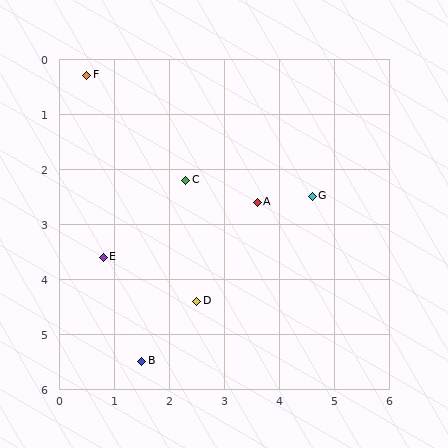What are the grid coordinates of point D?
Point D is at approximately (2.5, 4.4).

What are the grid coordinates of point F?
Point F is at approximately (0.5, 0.3).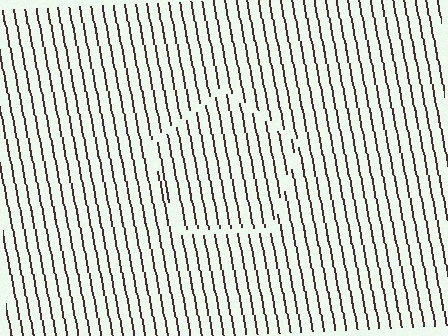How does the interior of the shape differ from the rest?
The interior of the shape contains the same grating, shifted by half a period — the contour is defined by the phase discontinuity where line-ends from the inner and outer gratings abut.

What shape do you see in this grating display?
An illusory pentagon. The interior of the shape contains the same grating, shifted by half a period — the contour is defined by the phase discontinuity where line-ends from the inner and outer gratings abut.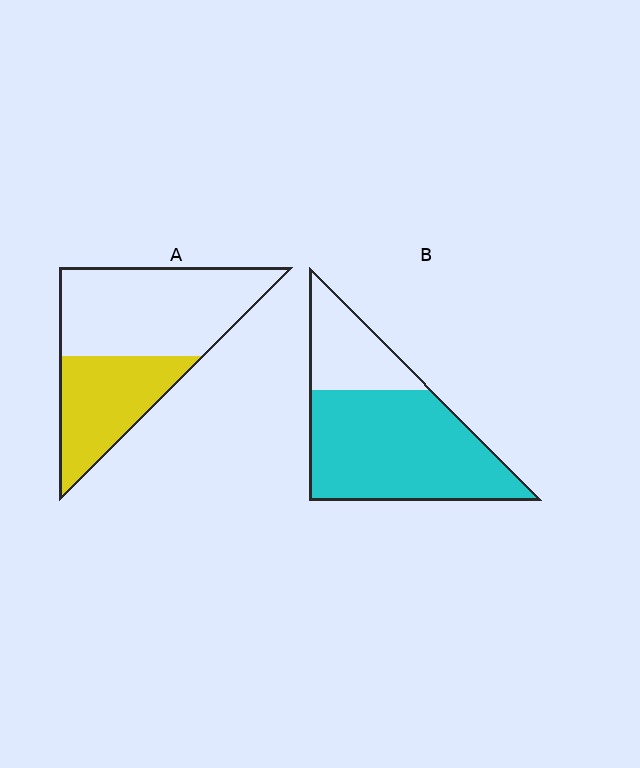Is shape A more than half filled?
No.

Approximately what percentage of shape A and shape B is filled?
A is approximately 40% and B is approximately 70%.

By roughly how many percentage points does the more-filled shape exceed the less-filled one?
By roughly 35 percentage points (B over A).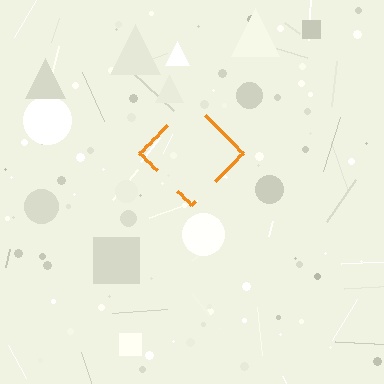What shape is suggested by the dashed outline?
The dashed outline suggests a diamond.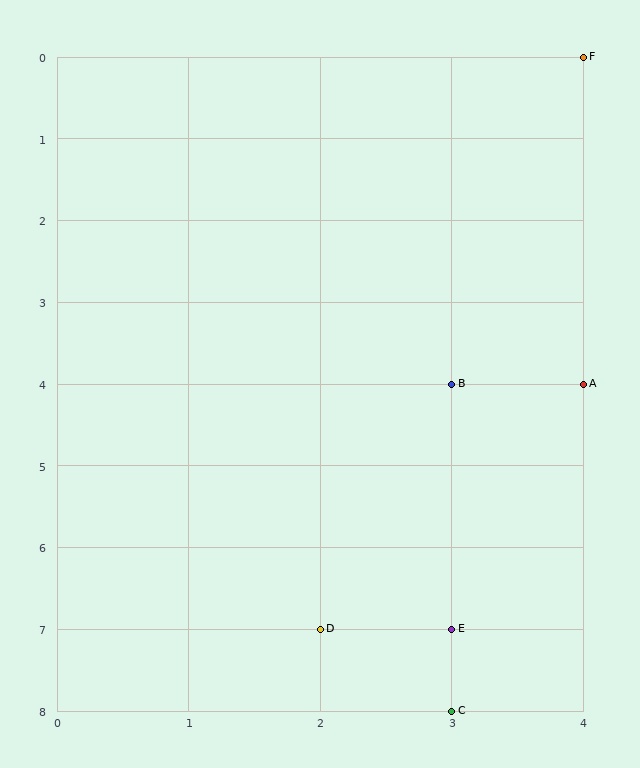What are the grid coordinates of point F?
Point F is at grid coordinates (4, 0).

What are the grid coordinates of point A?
Point A is at grid coordinates (4, 4).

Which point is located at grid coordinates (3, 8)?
Point C is at (3, 8).